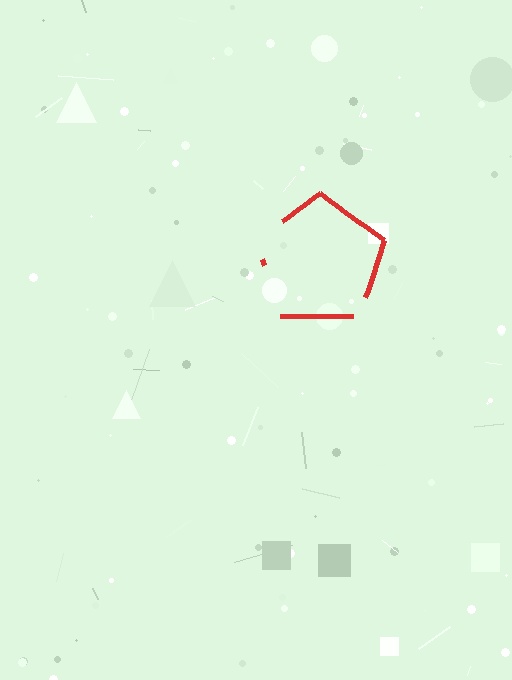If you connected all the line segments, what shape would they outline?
They would outline a pentagon.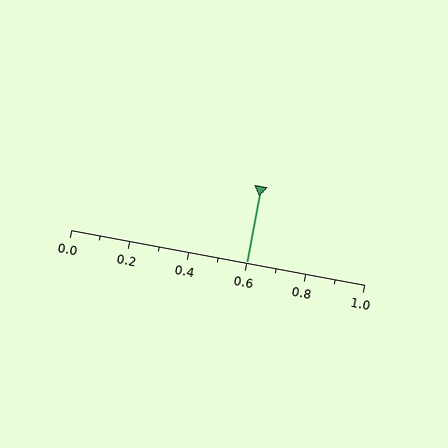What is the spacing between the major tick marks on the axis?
The major ticks are spaced 0.2 apart.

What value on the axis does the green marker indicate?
The marker indicates approximately 0.6.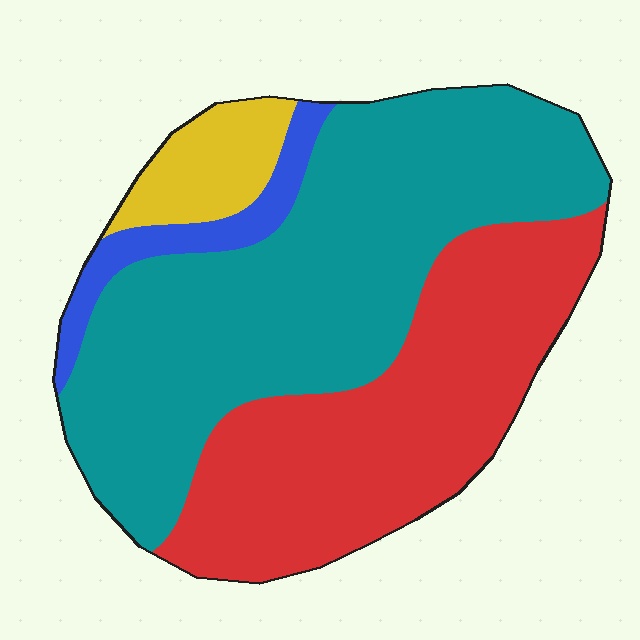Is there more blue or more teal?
Teal.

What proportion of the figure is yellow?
Yellow covers around 5% of the figure.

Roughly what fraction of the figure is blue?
Blue covers around 5% of the figure.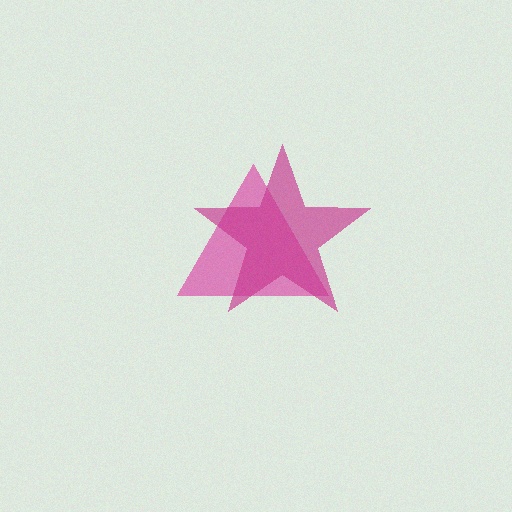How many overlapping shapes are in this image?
There are 2 overlapping shapes in the image.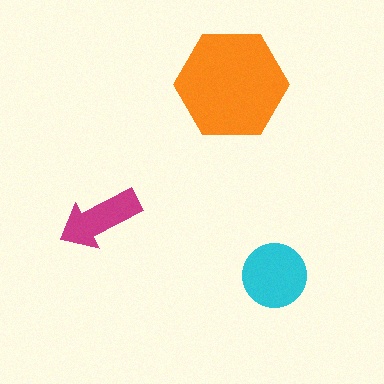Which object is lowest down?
The cyan circle is bottommost.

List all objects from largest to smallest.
The orange hexagon, the cyan circle, the magenta arrow.